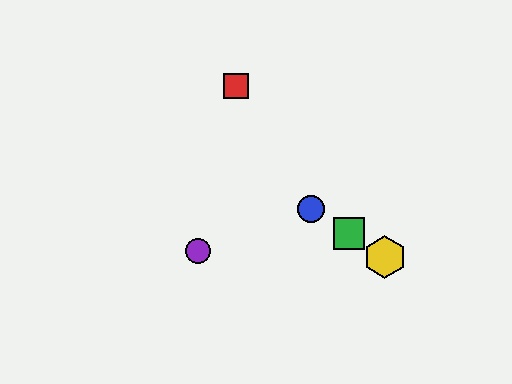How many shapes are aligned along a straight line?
3 shapes (the blue circle, the green square, the yellow hexagon) are aligned along a straight line.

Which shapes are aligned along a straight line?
The blue circle, the green square, the yellow hexagon are aligned along a straight line.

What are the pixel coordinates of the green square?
The green square is at (349, 233).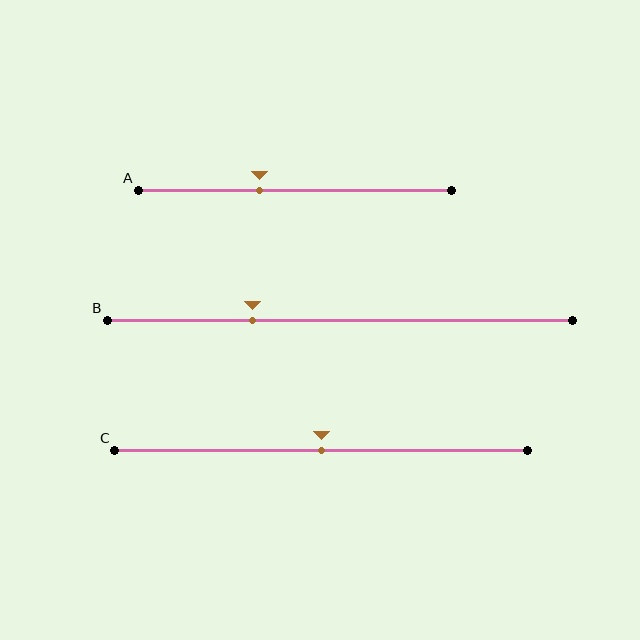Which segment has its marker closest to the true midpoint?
Segment C has its marker closest to the true midpoint.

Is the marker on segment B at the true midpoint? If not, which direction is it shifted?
No, the marker on segment B is shifted to the left by about 19% of the segment length.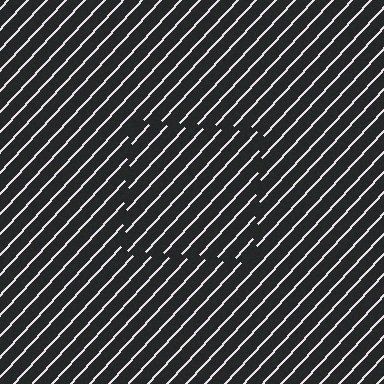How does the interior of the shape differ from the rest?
The interior of the shape contains the same grating, shifted by half a period — the contour is defined by the phase discontinuity where line-ends from the inner and outer gratings abut.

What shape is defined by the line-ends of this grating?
An illusory square. The interior of the shape contains the same grating, shifted by half a period — the contour is defined by the phase discontinuity where line-ends from the inner and outer gratings abut.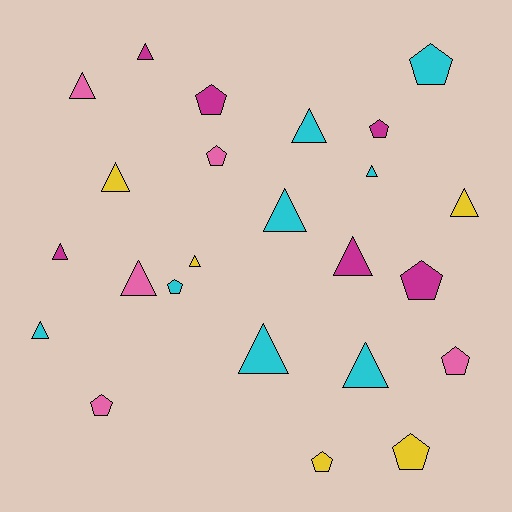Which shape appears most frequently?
Triangle, with 14 objects.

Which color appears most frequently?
Cyan, with 8 objects.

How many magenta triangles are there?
There are 3 magenta triangles.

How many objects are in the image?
There are 24 objects.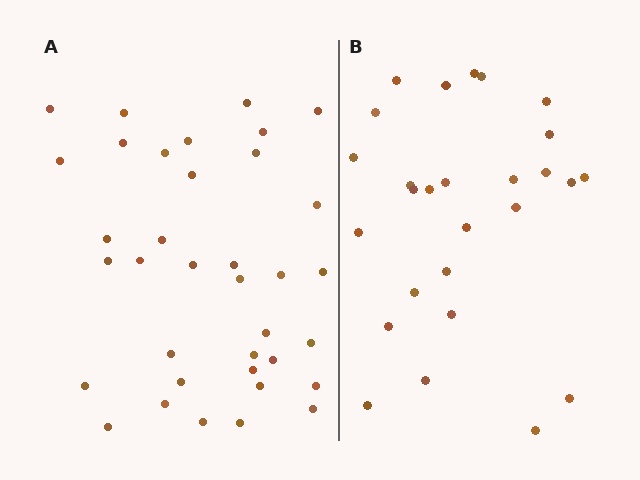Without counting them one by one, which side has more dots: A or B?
Region A (the left region) has more dots.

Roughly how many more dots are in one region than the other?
Region A has roughly 8 or so more dots than region B.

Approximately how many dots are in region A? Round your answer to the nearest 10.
About 40 dots. (The exact count is 36, which rounds to 40.)